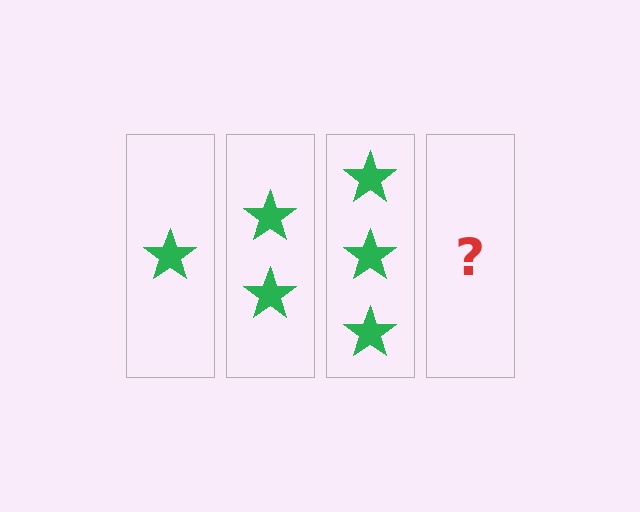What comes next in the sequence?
The next element should be 4 stars.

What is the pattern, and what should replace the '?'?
The pattern is that each step adds one more star. The '?' should be 4 stars.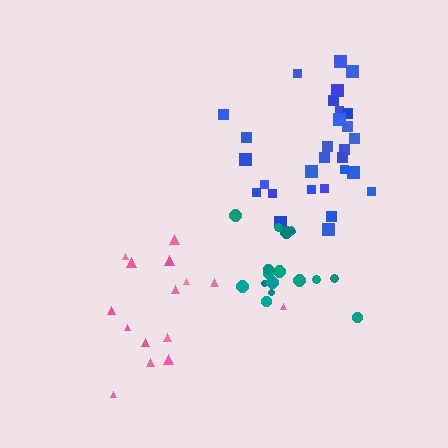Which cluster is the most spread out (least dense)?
Pink.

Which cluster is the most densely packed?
Teal.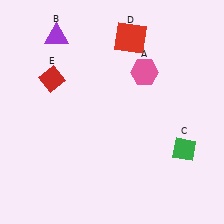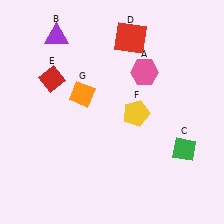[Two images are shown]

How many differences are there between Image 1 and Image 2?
There are 2 differences between the two images.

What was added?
A yellow pentagon (F), an orange diamond (G) were added in Image 2.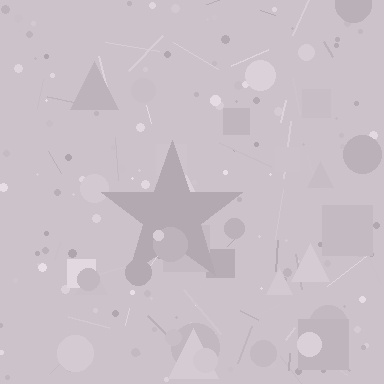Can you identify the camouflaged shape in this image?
The camouflaged shape is a star.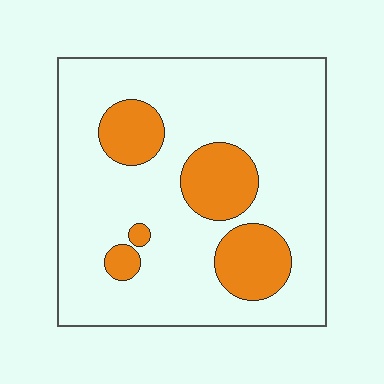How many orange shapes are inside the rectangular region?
5.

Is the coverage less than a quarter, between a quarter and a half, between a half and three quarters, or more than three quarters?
Less than a quarter.